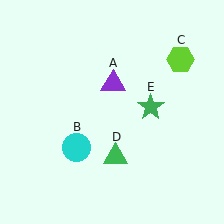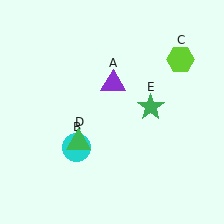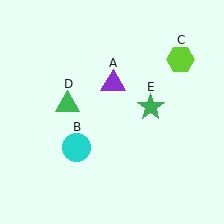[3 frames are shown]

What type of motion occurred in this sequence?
The green triangle (object D) rotated clockwise around the center of the scene.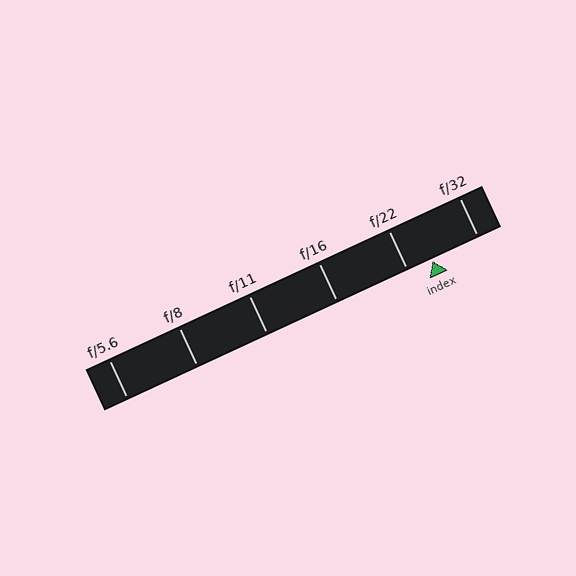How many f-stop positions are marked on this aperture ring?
There are 6 f-stop positions marked.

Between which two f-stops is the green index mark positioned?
The index mark is between f/22 and f/32.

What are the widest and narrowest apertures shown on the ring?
The widest aperture shown is f/5.6 and the narrowest is f/32.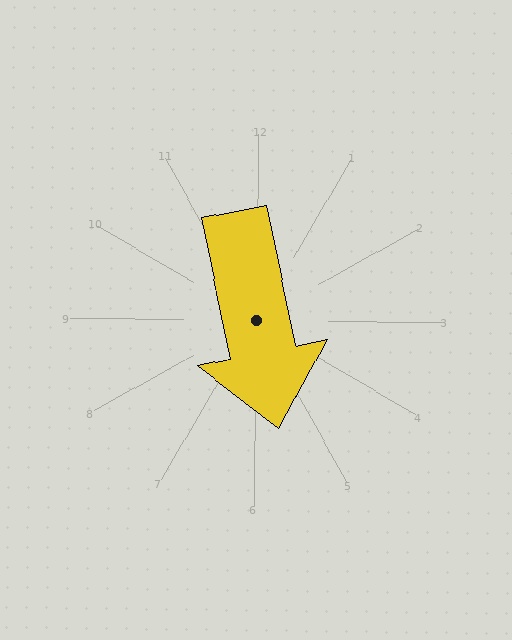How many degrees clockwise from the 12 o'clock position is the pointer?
Approximately 168 degrees.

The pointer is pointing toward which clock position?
Roughly 6 o'clock.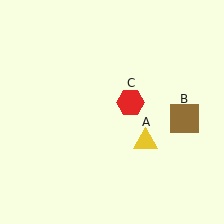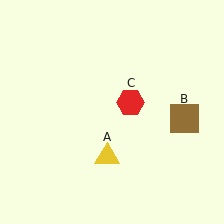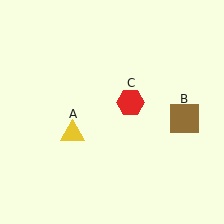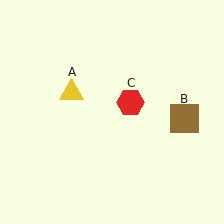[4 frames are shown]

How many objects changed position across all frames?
1 object changed position: yellow triangle (object A).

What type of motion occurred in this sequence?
The yellow triangle (object A) rotated clockwise around the center of the scene.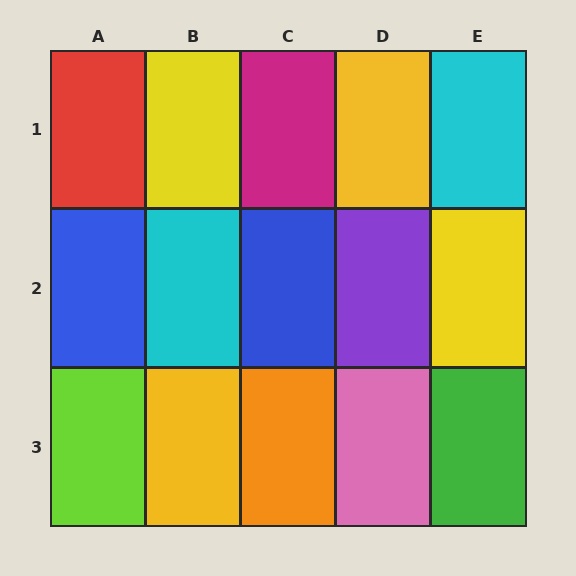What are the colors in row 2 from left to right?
Blue, cyan, blue, purple, yellow.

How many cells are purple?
1 cell is purple.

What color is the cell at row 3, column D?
Pink.